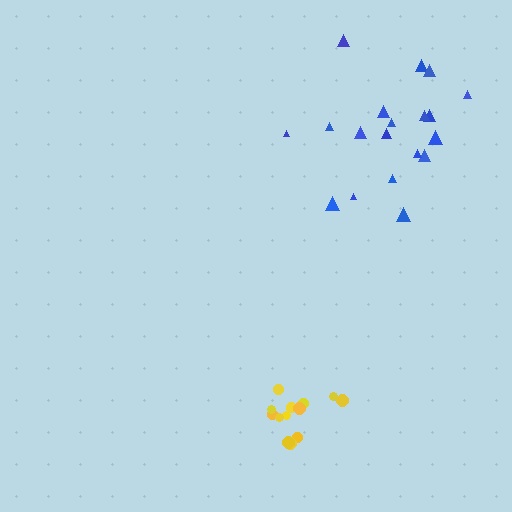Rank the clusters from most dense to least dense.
yellow, blue.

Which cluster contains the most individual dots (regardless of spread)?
Blue (19).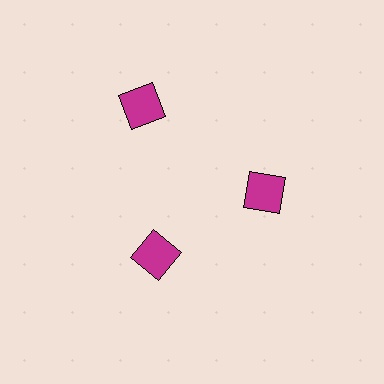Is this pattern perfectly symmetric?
No. The 3 magenta squares are arranged in a ring, but one element near the 11 o'clock position is pushed outward from the center, breaking the 3-fold rotational symmetry.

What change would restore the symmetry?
The symmetry would be restored by moving it inward, back onto the ring so that all 3 squares sit at equal angles and equal distance from the center.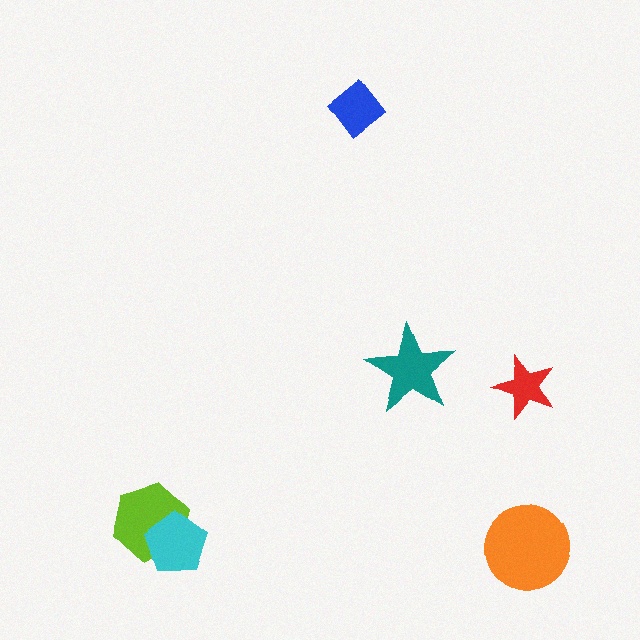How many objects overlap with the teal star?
0 objects overlap with the teal star.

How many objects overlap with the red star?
0 objects overlap with the red star.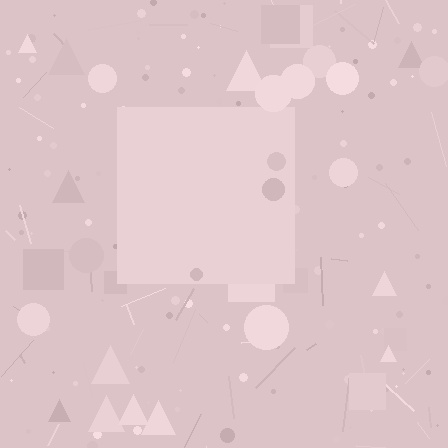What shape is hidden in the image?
A square is hidden in the image.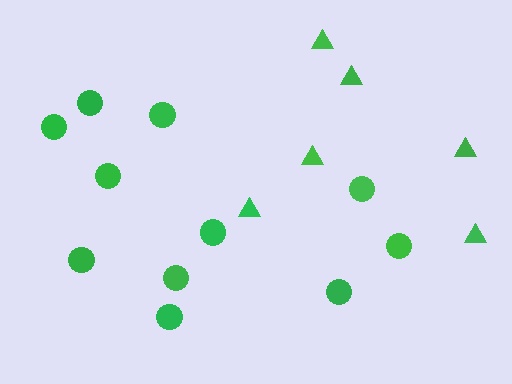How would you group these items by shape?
There are 2 groups: one group of circles (11) and one group of triangles (6).